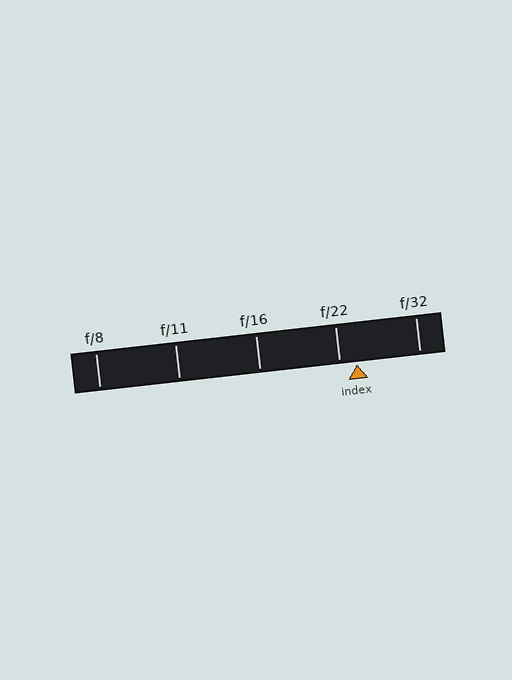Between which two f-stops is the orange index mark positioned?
The index mark is between f/22 and f/32.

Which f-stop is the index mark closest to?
The index mark is closest to f/22.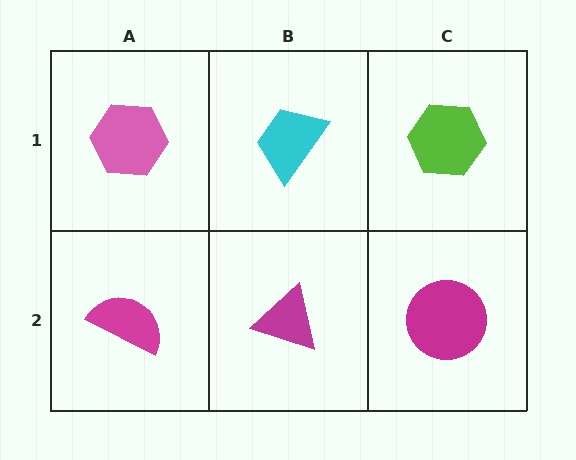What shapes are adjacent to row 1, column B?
A magenta triangle (row 2, column B), a pink hexagon (row 1, column A), a lime hexagon (row 1, column C).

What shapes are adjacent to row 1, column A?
A magenta semicircle (row 2, column A), a cyan trapezoid (row 1, column B).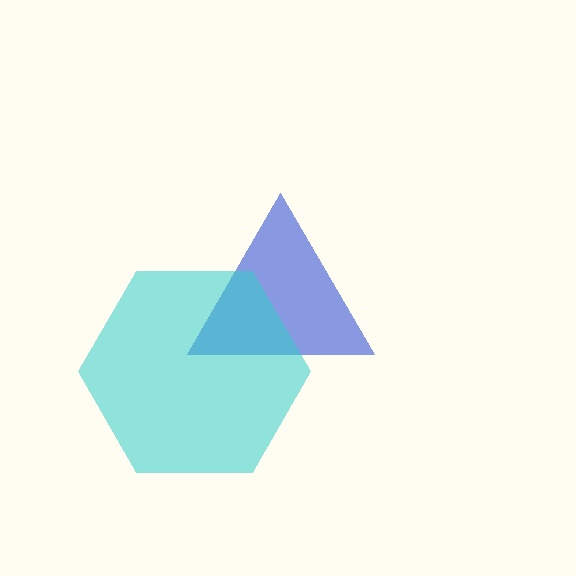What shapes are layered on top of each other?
The layered shapes are: a blue triangle, a cyan hexagon.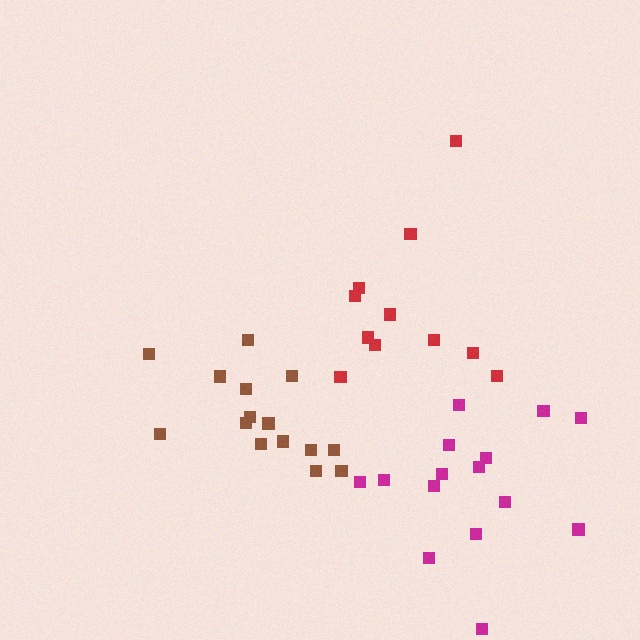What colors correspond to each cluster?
The clusters are colored: magenta, brown, red.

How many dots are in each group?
Group 1: 15 dots, Group 2: 15 dots, Group 3: 11 dots (41 total).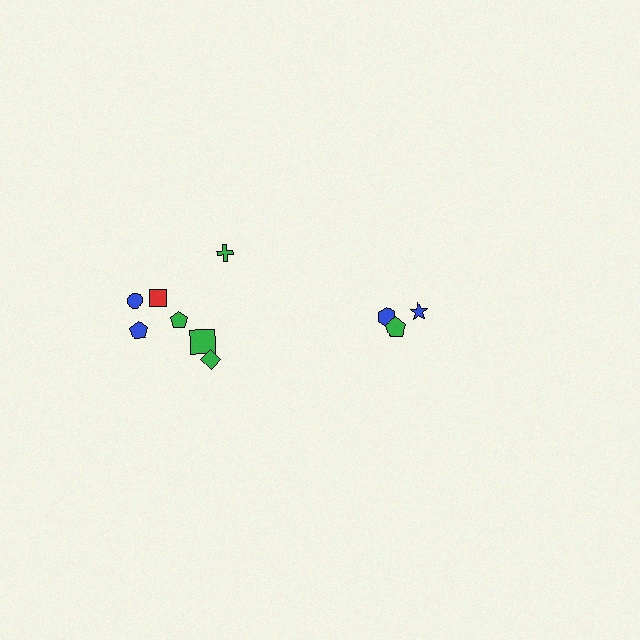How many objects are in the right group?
There are 3 objects.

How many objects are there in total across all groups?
There are 10 objects.